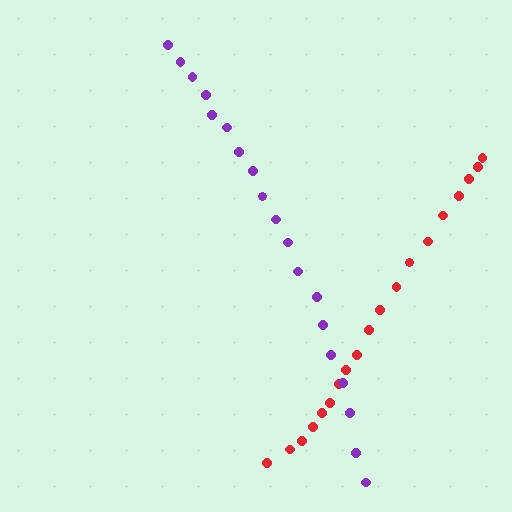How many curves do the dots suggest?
There are 2 distinct paths.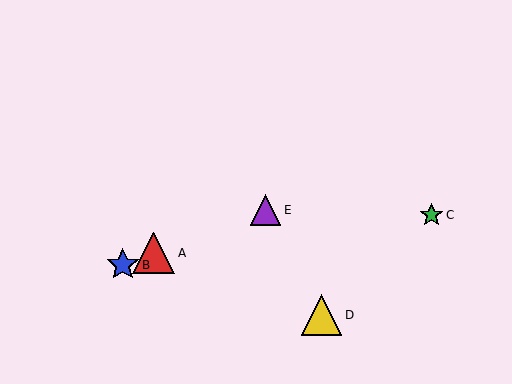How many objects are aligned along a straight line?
3 objects (A, B, E) are aligned along a straight line.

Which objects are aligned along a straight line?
Objects A, B, E are aligned along a straight line.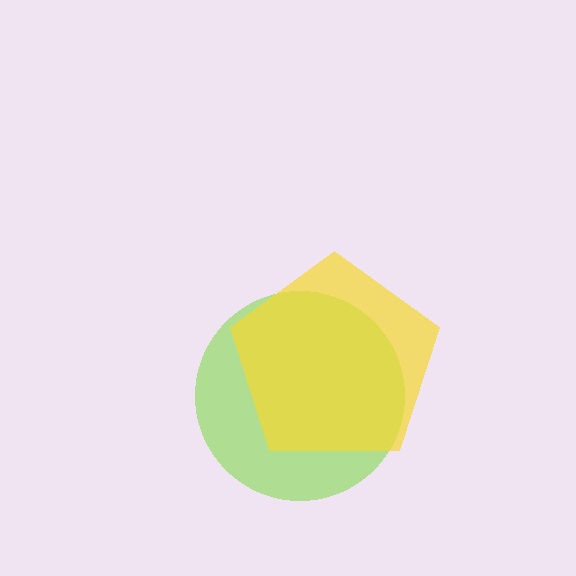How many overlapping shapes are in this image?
There are 2 overlapping shapes in the image.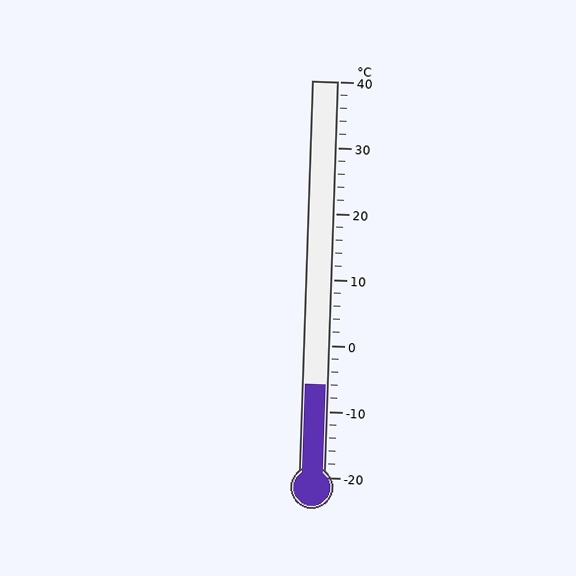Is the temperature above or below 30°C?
The temperature is below 30°C.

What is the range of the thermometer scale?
The thermometer scale ranges from -20°C to 40°C.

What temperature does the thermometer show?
The thermometer shows approximately -6°C.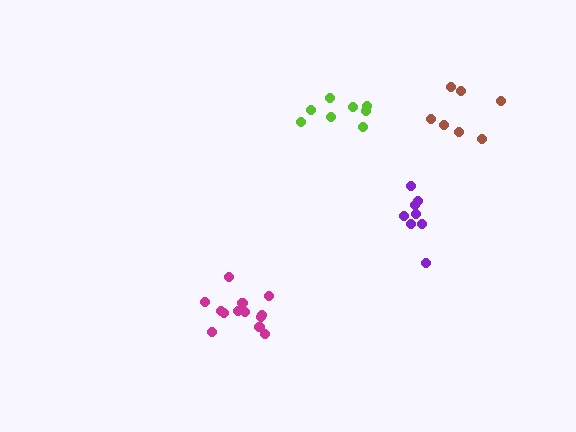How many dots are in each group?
Group 1: 8 dots, Group 2: 8 dots, Group 3: 7 dots, Group 4: 13 dots (36 total).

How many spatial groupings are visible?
There are 4 spatial groupings.